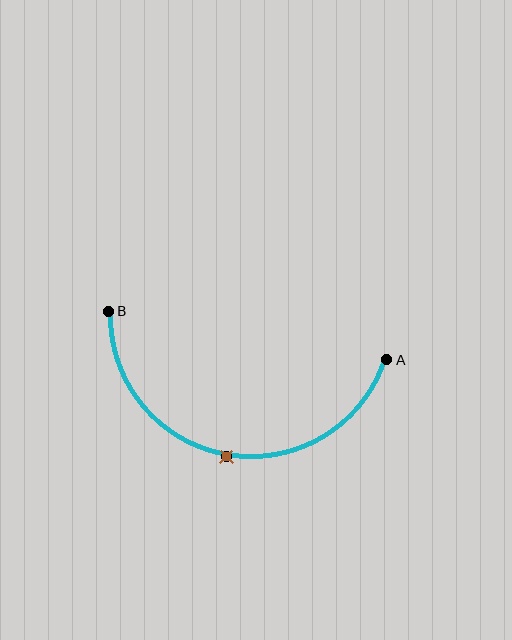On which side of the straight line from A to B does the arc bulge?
The arc bulges below the straight line connecting A and B.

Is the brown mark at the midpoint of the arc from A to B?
Yes. The brown mark lies on the arc at equal arc-length from both A and B — it is the arc midpoint.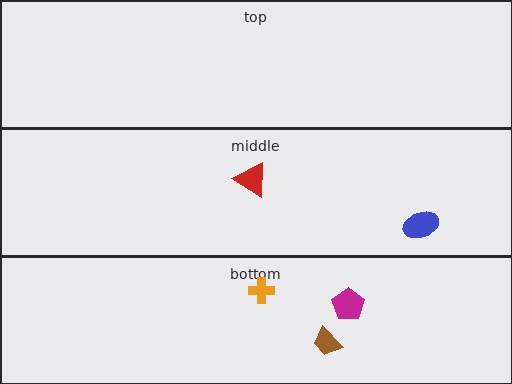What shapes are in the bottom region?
The orange cross, the magenta pentagon, the brown trapezoid.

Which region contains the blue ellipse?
The middle region.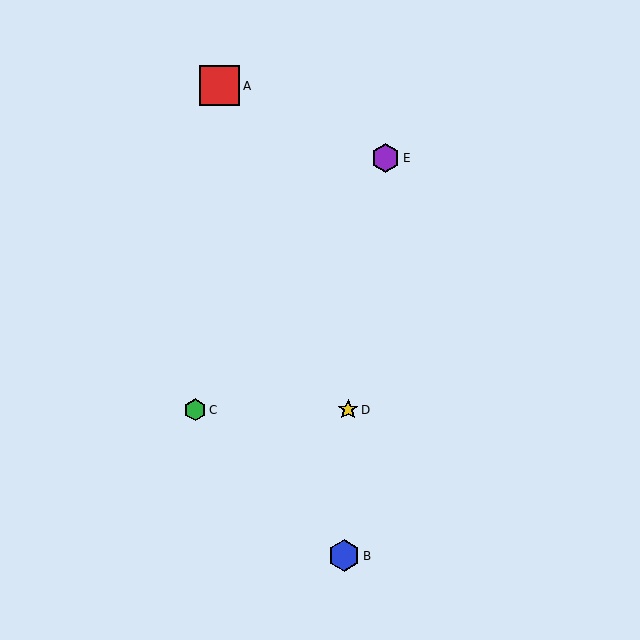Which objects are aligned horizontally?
Objects C, D are aligned horizontally.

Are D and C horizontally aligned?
Yes, both are at y≈410.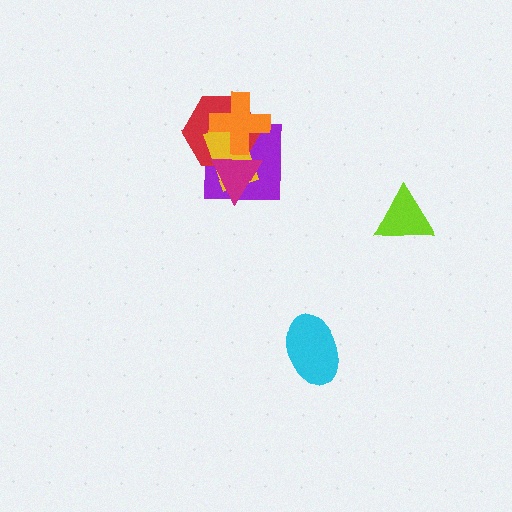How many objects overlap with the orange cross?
4 objects overlap with the orange cross.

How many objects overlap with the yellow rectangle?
4 objects overlap with the yellow rectangle.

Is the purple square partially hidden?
Yes, it is partially covered by another shape.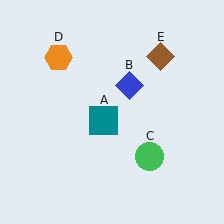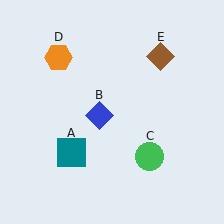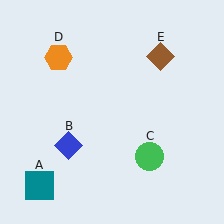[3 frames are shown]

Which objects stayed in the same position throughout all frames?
Green circle (object C) and orange hexagon (object D) and brown diamond (object E) remained stationary.